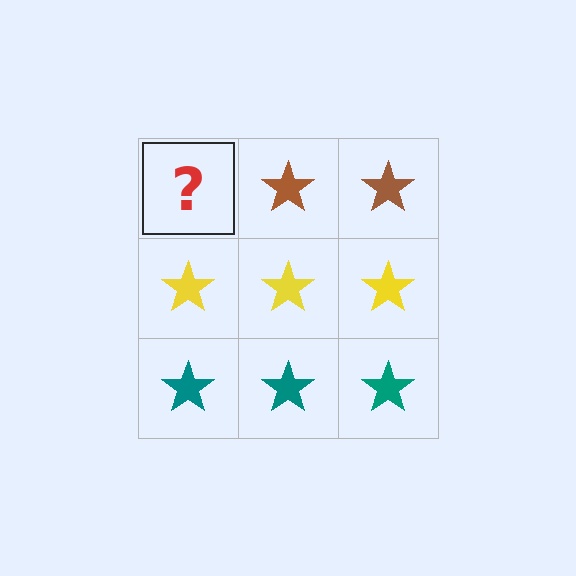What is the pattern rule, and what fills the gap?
The rule is that each row has a consistent color. The gap should be filled with a brown star.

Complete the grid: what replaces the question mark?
The question mark should be replaced with a brown star.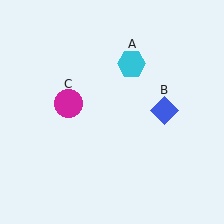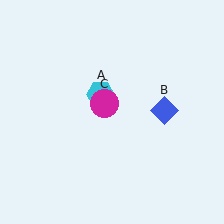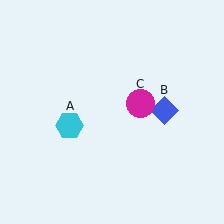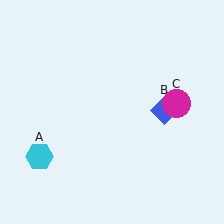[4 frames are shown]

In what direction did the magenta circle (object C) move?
The magenta circle (object C) moved right.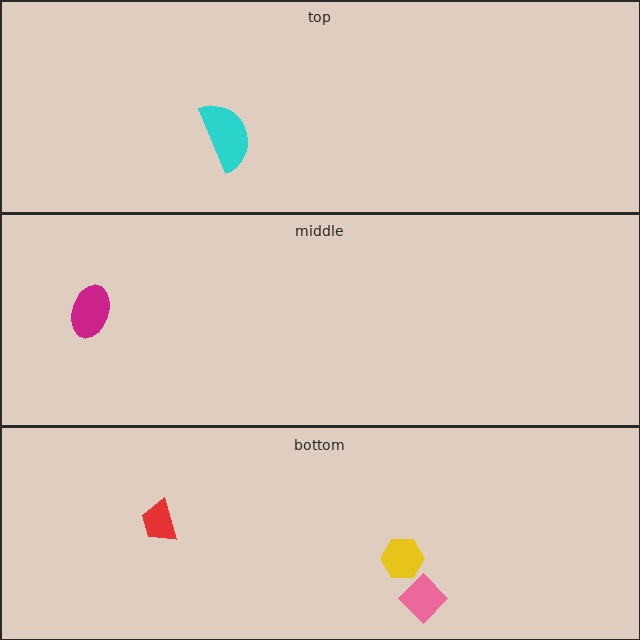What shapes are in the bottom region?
The pink diamond, the red trapezoid, the yellow hexagon.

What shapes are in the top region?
The cyan semicircle.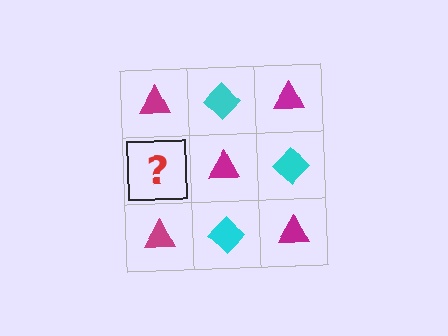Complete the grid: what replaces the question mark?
The question mark should be replaced with a cyan diamond.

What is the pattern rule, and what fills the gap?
The rule is that it alternates magenta triangle and cyan diamond in a checkerboard pattern. The gap should be filled with a cyan diamond.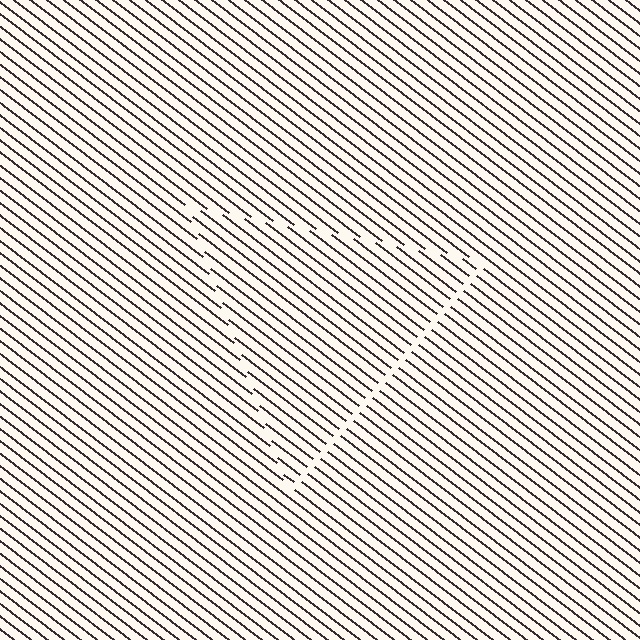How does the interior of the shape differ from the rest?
The interior of the shape contains the same grating, shifted by half a period — the contour is defined by the phase discontinuity where line-ends from the inner and outer gratings abut.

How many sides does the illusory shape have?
3 sides — the line-ends trace a triangle.